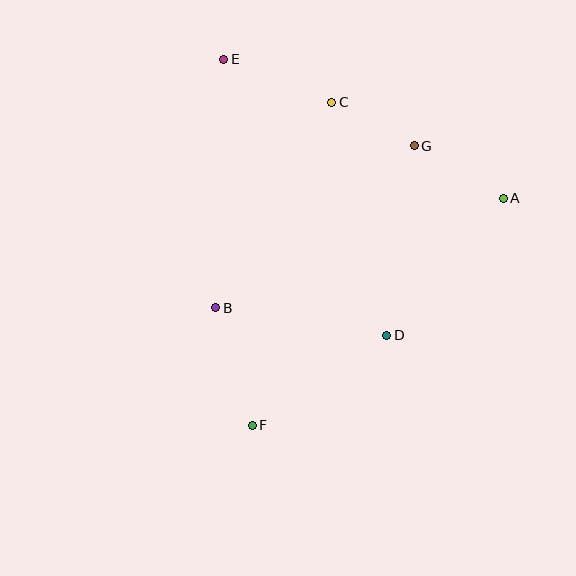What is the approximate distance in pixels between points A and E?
The distance between A and E is approximately 312 pixels.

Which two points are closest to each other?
Points C and G are closest to each other.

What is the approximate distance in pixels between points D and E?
The distance between D and E is approximately 321 pixels.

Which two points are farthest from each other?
Points E and F are farthest from each other.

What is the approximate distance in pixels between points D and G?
The distance between D and G is approximately 192 pixels.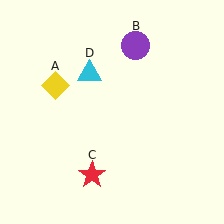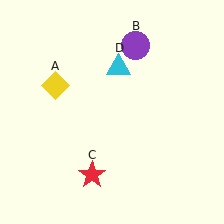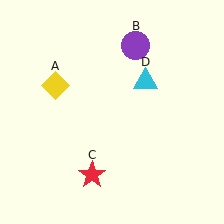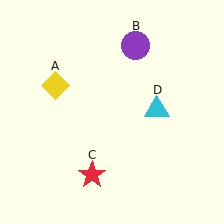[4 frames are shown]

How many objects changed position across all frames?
1 object changed position: cyan triangle (object D).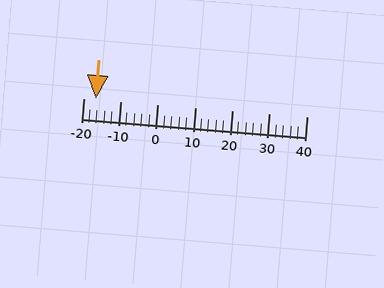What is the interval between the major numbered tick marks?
The major tick marks are spaced 10 units apart.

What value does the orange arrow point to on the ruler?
The orange arrow points to approximately -17.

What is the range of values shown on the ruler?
The ruler shows values from -20 to 40.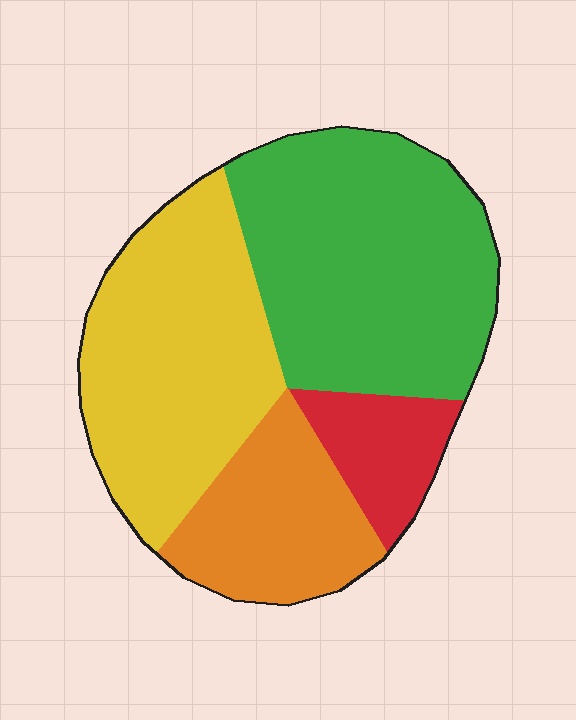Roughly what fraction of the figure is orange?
Orange takes up less than a quarter of the figure.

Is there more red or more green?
Green.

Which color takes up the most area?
Green, at roughly 40%.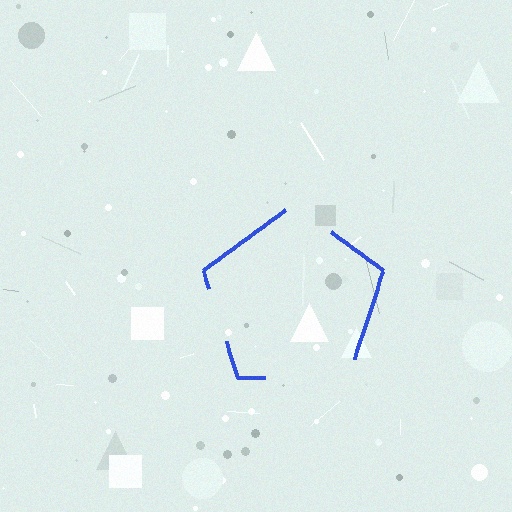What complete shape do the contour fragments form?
The contour fragments form a pentagon.